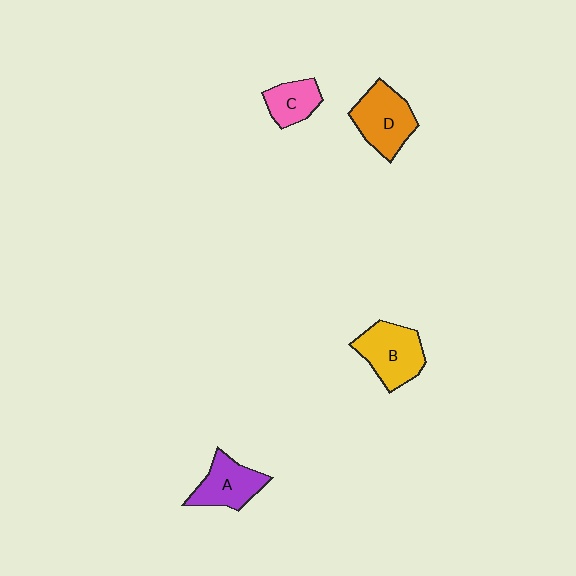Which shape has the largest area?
Shape B (yellow).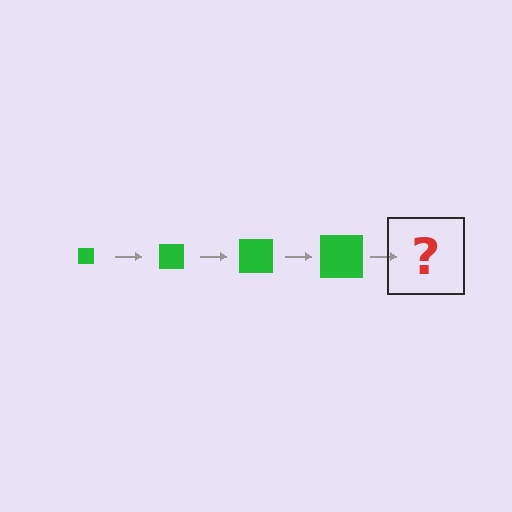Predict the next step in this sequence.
The next step is a green square, larger than the previous one.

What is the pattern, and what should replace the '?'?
The pattern is that the square gets progressively larger each step. The '?' should be a green square, larger than the previous one.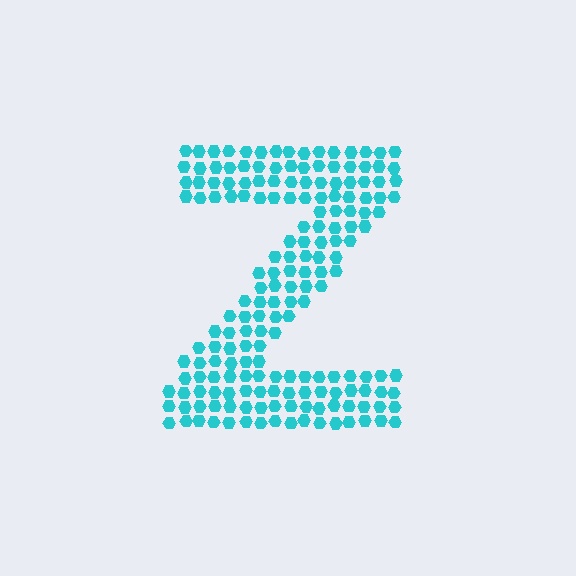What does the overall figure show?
The overall figure shows the letter Z.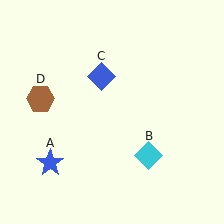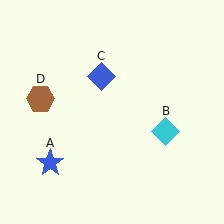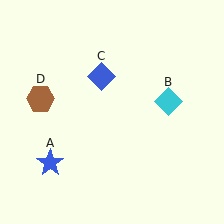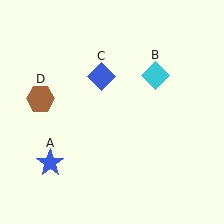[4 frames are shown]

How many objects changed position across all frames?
1 object changed position: cyan diamond (object B).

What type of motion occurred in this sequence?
The cyan diamond (object B) rotated counterclockwise around the center of the scene.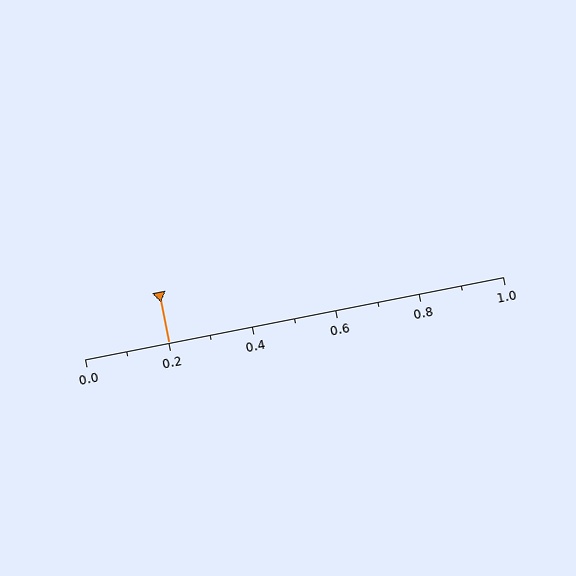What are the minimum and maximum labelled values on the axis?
The axis runs from 0.0 to 1.0.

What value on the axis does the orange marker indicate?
The marker indicates approximately 0.2.